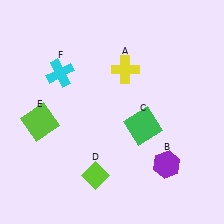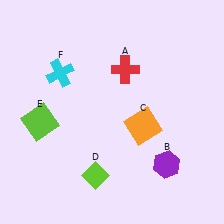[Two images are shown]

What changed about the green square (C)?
In Image 1, C is green. In Image 2, it changed to orange.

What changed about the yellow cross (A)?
In Image 1, A is yellow. In Image 2, it changed to red.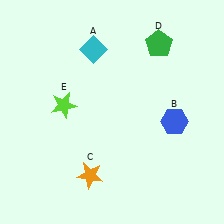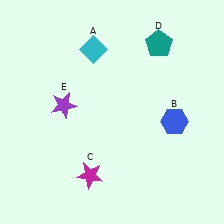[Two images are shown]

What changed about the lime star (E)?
In Image 1, E is lime. In Image 2, it changed to purple.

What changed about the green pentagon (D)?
In Image 1, D is green. In Image 2, it changed to teal.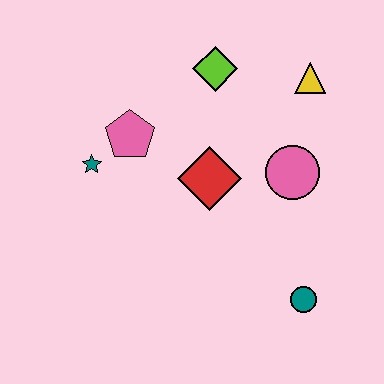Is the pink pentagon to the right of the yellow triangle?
No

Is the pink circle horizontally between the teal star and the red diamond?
No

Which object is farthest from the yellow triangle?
The teal star is farthest from the yellow triangle.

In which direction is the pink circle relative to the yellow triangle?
The pink circle is below the yellow triangle.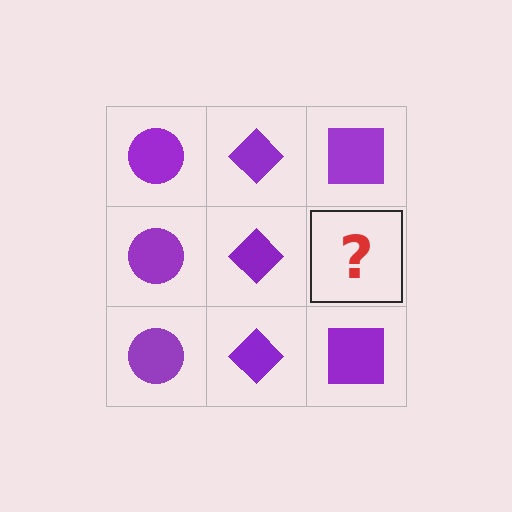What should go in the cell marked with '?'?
The missing cell should contain a purple square.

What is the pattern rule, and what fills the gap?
The rule is that each column has a consistent shape. The gap should be filled with a purple square.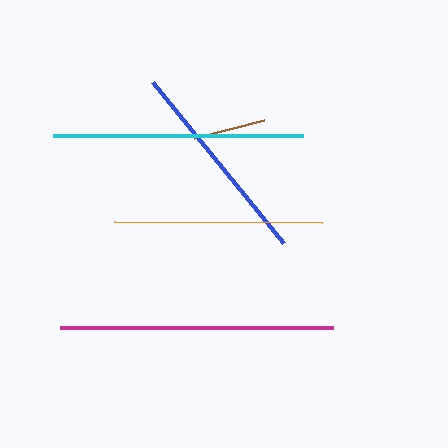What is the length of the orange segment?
The orange segment is approximately 208 pixels long.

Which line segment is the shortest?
The brown line is the shortest at approximately 71 pixels.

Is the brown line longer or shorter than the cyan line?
The cyan line is longer than the brown line.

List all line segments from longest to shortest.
From longest to shortest: magenta, cyan, orange, blue, brown.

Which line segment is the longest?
The magenta line is the longest at approximately 272 pixels.